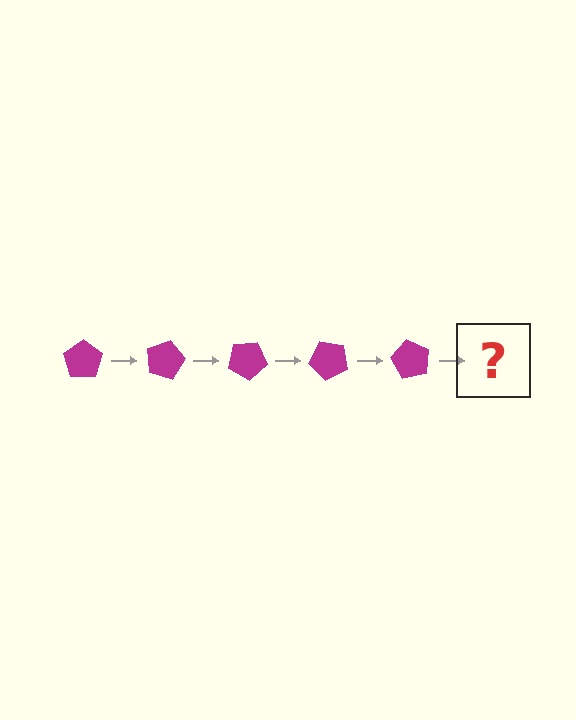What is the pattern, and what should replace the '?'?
The pattern is that the pentagon rotates 15 degrees each step. The '?' should be a magenta pentagon rotated 75 degrees.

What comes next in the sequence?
The next element should be a magenta pentagon rotated 75 degrees.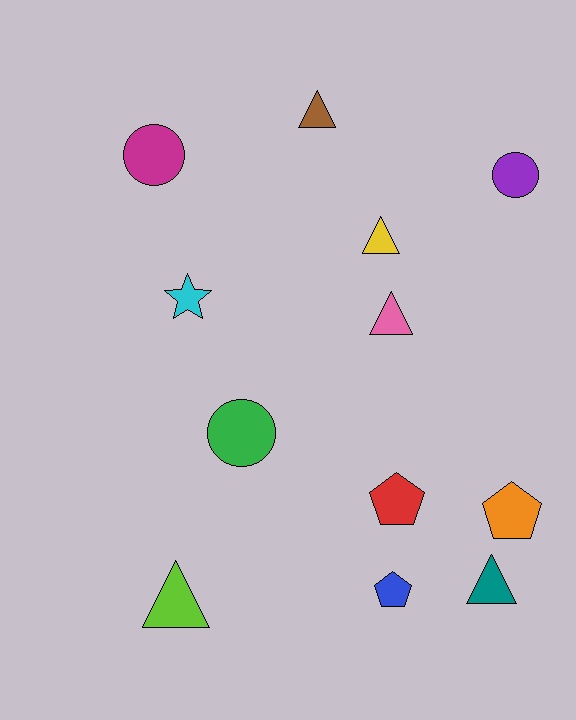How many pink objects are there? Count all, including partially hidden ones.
There is 1 pink object.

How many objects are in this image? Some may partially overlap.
There are 12 objects.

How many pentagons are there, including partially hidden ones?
There are 3 pentagons.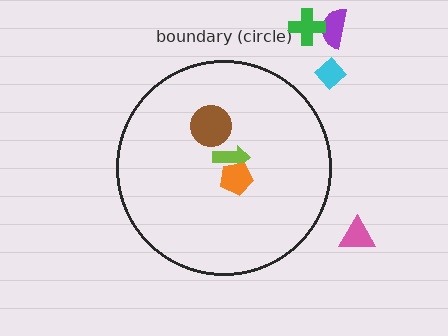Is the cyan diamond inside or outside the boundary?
Outside.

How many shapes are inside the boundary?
3 inside, 4 outside.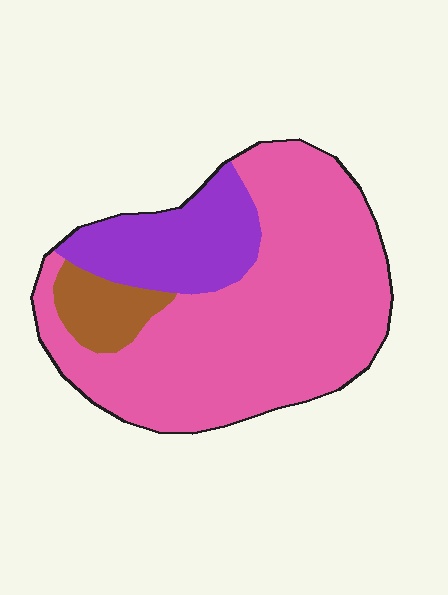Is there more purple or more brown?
Purple.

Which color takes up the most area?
Pink, at roughly 70%.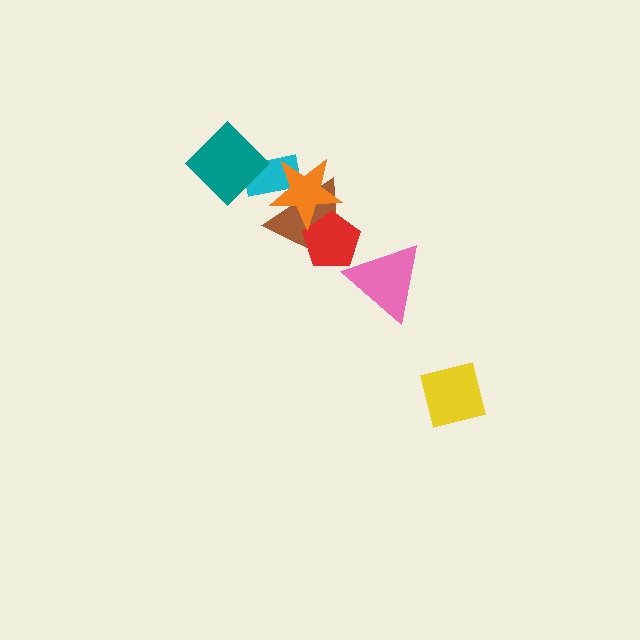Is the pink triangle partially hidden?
No, no other shape covers it.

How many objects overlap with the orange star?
3 objects overlap with the orange star.